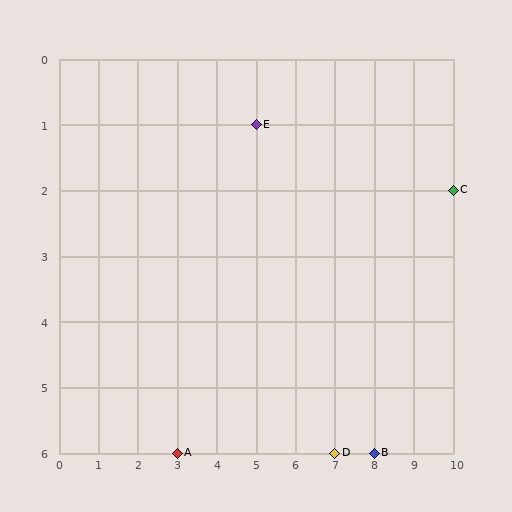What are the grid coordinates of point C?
Point C is at grid coordinates (10, 2).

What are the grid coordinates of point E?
Point E is at grid coordinates (5, 1).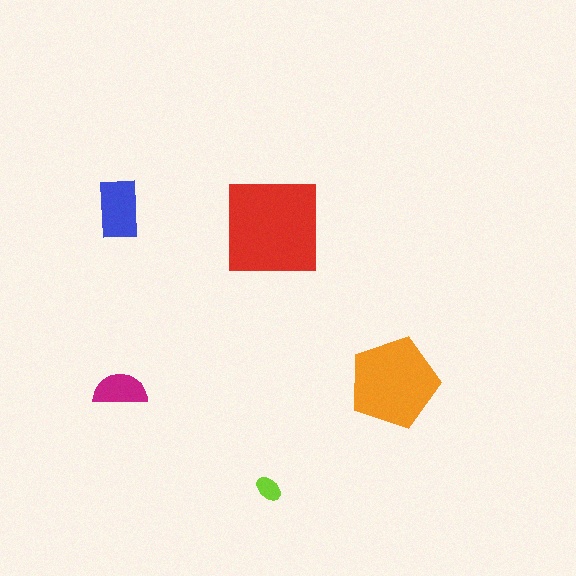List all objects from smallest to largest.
The lime ellipse, the magenta semicircle, the blue rectangle, the orange pentagon, the red square.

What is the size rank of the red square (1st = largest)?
1st.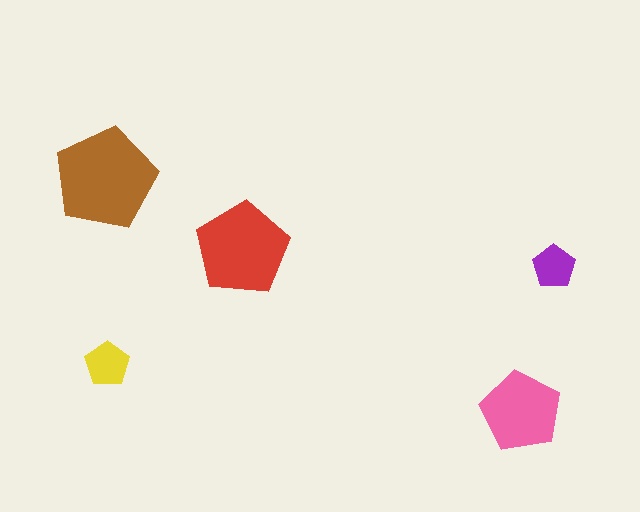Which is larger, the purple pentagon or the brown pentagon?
The brown one.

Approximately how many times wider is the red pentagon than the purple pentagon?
About 2 times wider.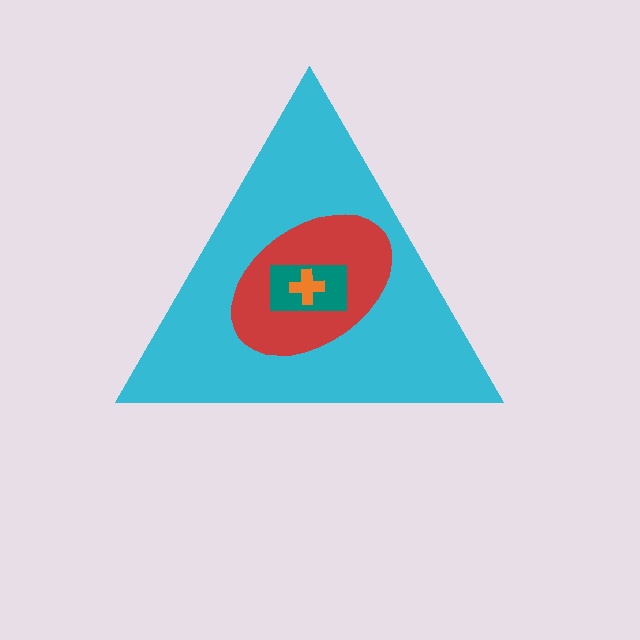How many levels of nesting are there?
4.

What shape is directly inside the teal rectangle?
The orange cross.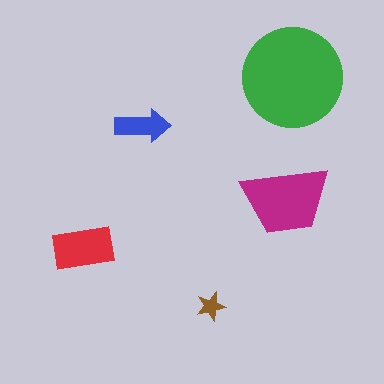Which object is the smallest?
The brown star.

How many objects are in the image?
There are 5 objects in the image.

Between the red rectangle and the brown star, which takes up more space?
The red rectangle.